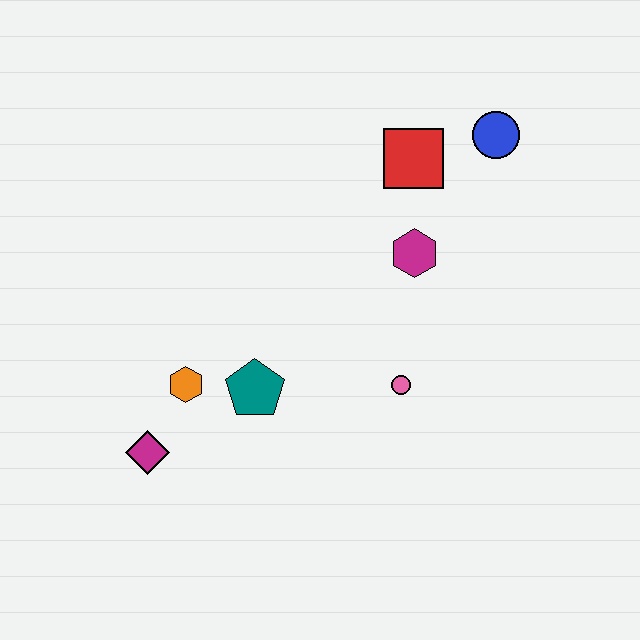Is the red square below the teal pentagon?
No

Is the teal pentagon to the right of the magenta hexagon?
No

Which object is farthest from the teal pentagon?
The blue circle is farthest from the teal pentagon.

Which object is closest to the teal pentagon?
The orange hexagon is closest to the teal pentagon.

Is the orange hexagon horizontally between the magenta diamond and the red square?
Yes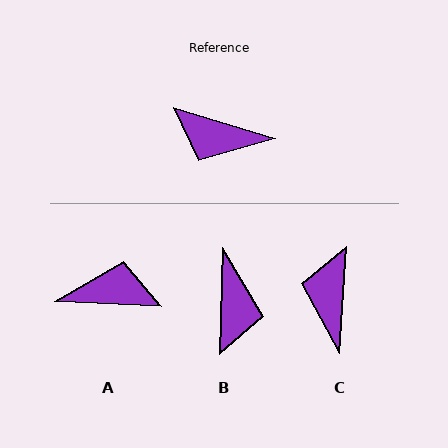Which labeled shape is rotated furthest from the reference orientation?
A, about 166 degrees away.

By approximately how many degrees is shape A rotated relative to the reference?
Approximately 166 degrees clockwise.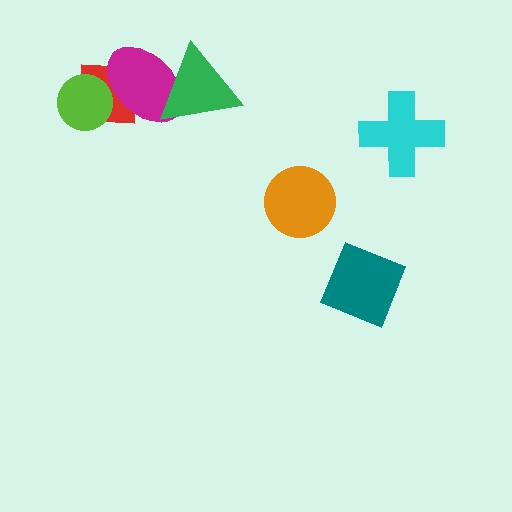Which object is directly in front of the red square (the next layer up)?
The magenta ellipse is directly in front of the red square.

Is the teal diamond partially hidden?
No, no other shape covers it.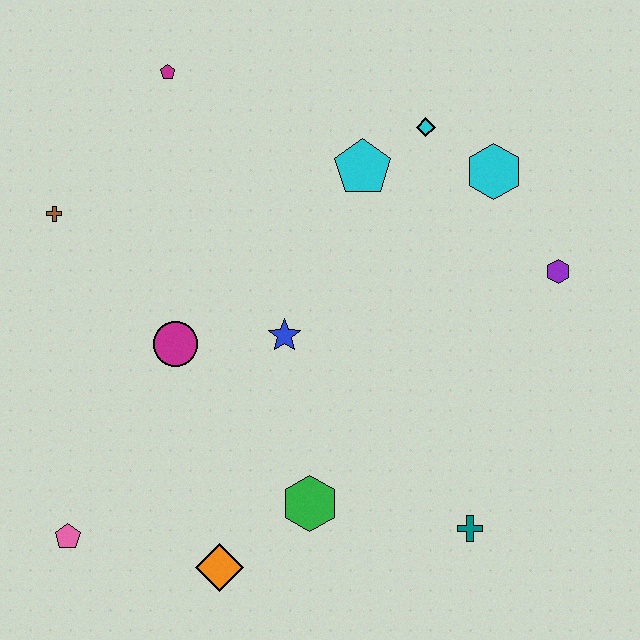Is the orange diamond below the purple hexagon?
Yes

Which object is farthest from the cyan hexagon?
The pink pentagon is farthest from the cyan hexagon.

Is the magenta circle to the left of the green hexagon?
Yes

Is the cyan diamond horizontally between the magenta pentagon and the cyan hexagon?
Yes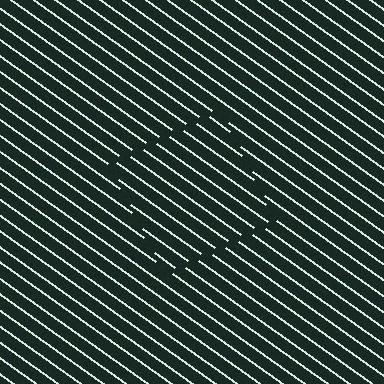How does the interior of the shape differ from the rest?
The interior of the shape contains the same grating, shifted by half a period — the contour is defined by the phase discontinuity where line-ends from the inner and outer gratings abut.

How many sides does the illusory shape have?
4 sides — the line-ends trace a square.